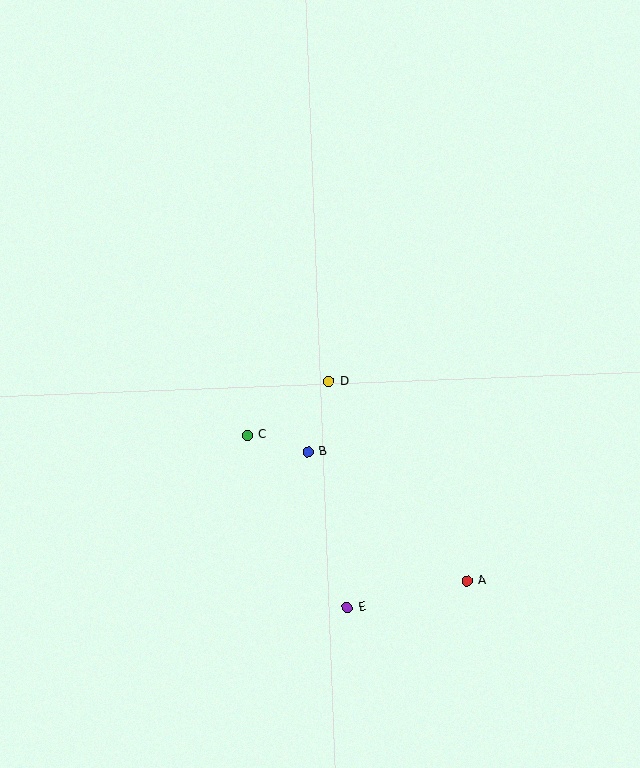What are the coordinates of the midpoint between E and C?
The midpoint between E and C is at (297, 521).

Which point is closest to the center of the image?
Point D at (329, 381) is closest to the center.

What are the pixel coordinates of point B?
Point B is at (308, 452).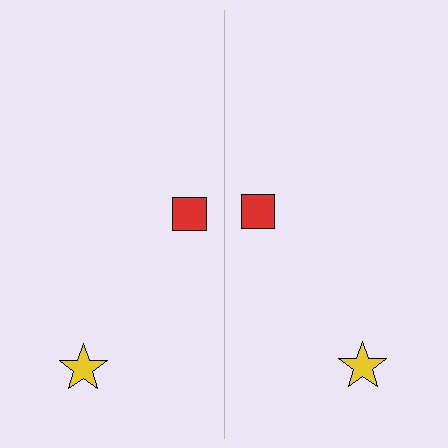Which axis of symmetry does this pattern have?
The pattern has a vertical axis of symmetry running through the center of the image.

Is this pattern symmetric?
Yes, this pattern has bilateral (reflection) symmetry.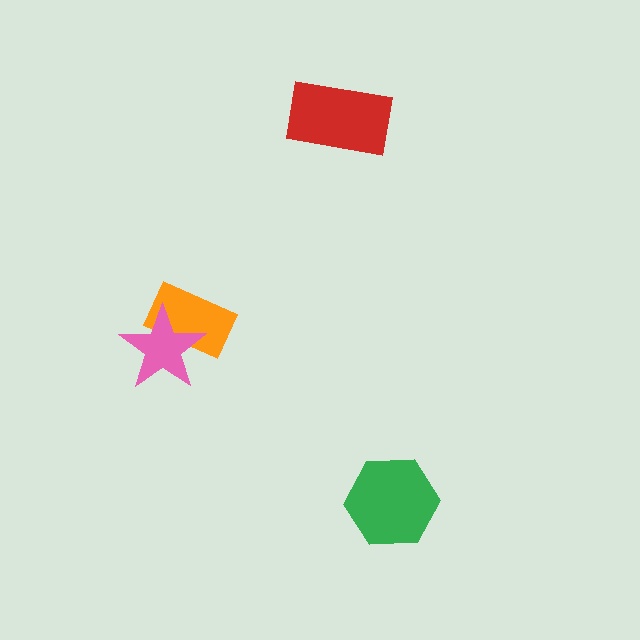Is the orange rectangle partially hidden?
Yes, it is partially covered by another shape.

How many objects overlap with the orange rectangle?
1 object overlaps with the orange rectangle.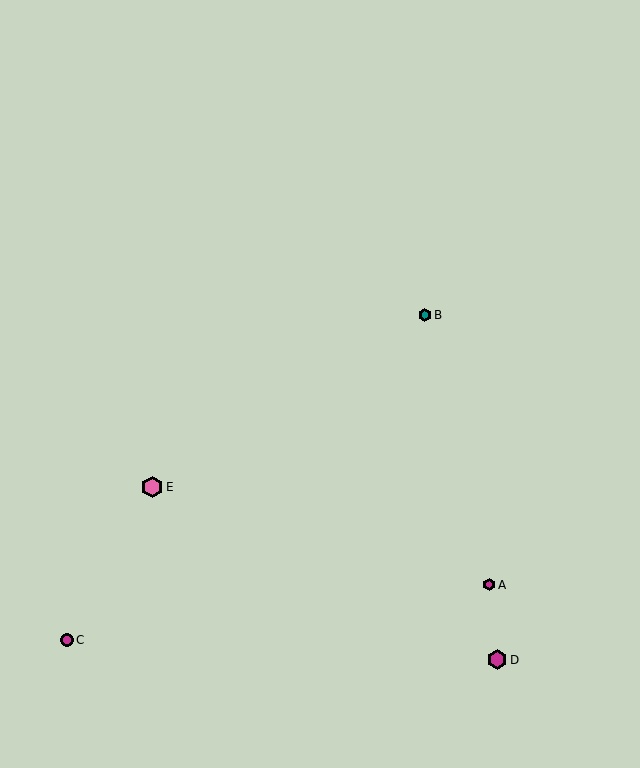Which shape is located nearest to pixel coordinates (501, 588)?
The magenta hexagon (labeled A) at (489, 585) is nearest to that location.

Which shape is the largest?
The pink hexagon (labeled E) is the largest.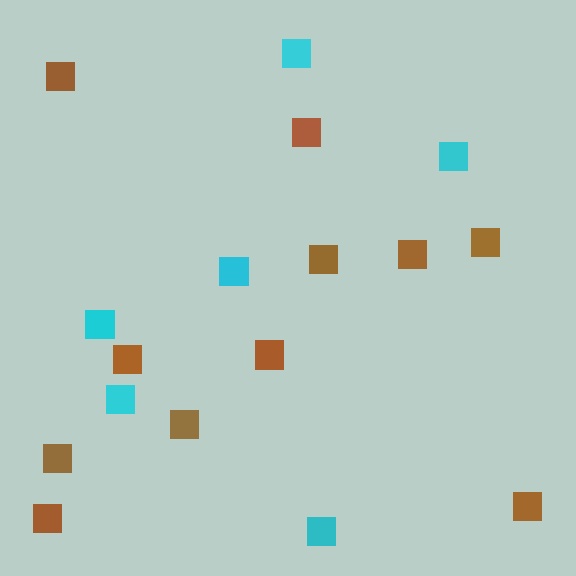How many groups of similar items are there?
There are 2 groups: one group of brown squares (11) and one group of cyan squares (6).